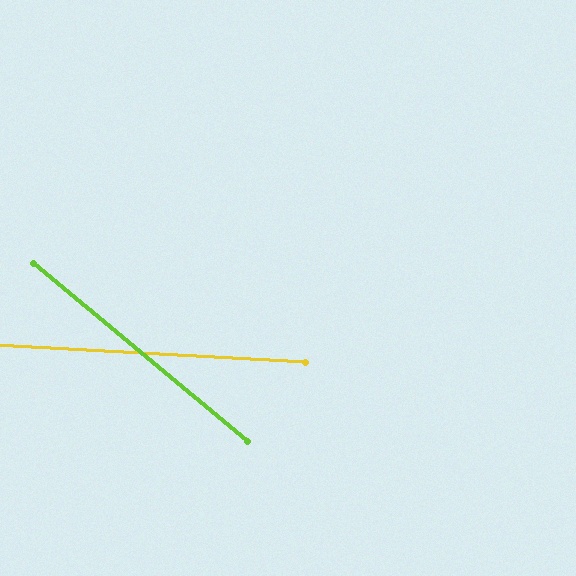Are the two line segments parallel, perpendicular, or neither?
Neither parallel nor perpendicular — they differ by about 37°.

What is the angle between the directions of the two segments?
Approximately 37 degrees.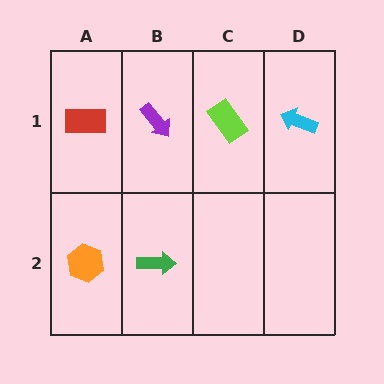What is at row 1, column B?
A purple arrow.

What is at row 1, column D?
A cyan arrow.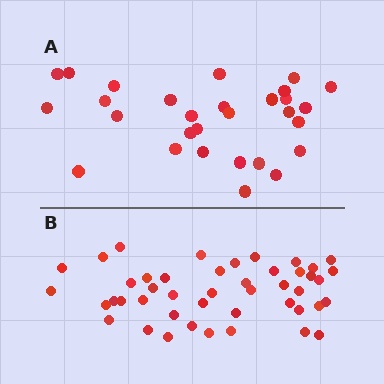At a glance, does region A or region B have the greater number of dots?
Region B (the bottom region) has more dots.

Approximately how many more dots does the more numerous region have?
Region B has approximately 15 more dots than region A.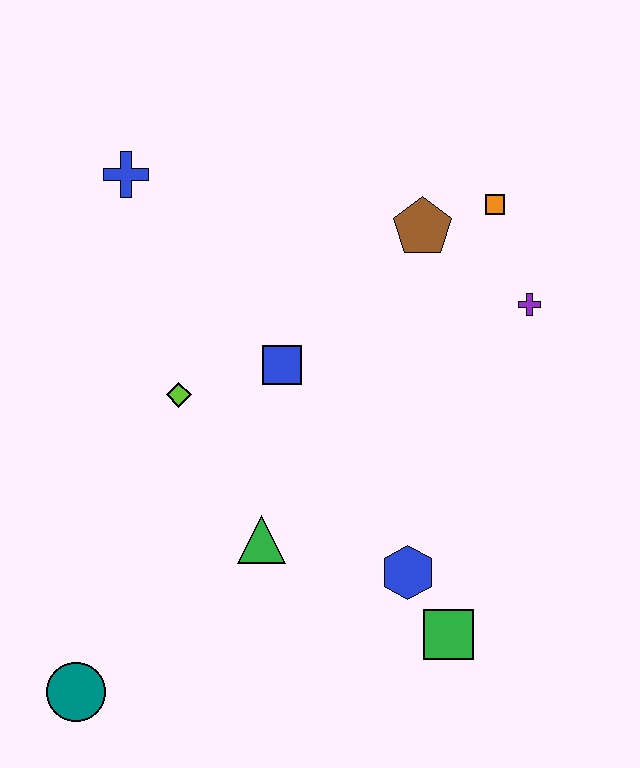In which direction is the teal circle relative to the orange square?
The teal circle is below the orange square.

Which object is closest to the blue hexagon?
The green square is closest to the blue hexagon.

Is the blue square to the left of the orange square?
Yes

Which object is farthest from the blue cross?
The green square is farthest from the blue cross.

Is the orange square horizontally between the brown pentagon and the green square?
No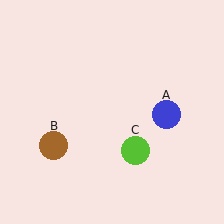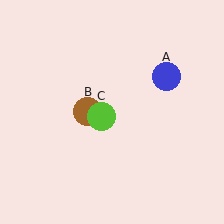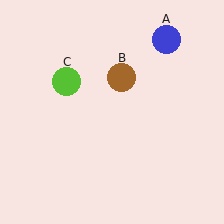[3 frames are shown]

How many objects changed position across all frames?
3 objects changed position: blue circle (object A), brown circle (object B), lime circle (object C).